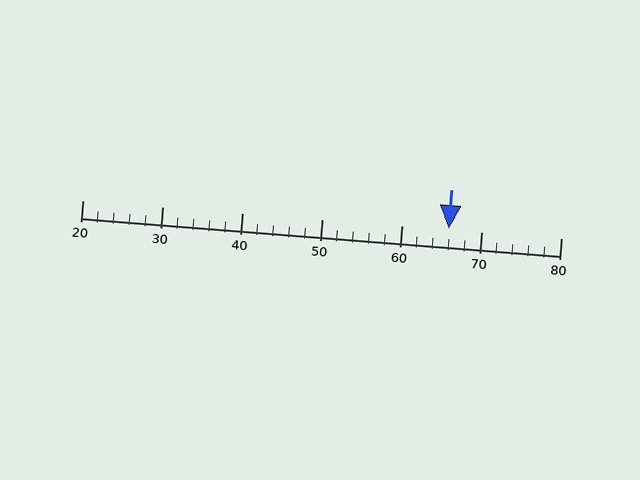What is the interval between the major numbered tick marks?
The major tick marks are spaced 10 units apart.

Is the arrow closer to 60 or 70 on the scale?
The arrow is closer to 70.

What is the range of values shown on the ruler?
The ruler shows values from 20 to 80.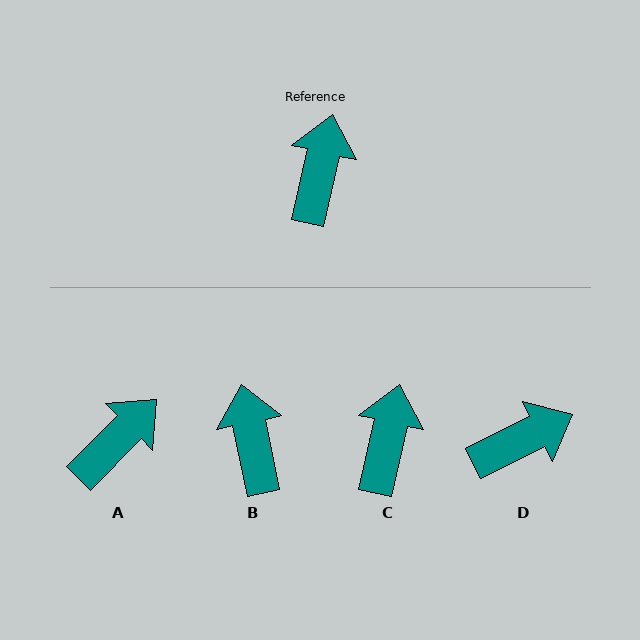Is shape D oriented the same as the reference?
No, it is off by about 51 degrees.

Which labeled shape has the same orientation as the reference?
C.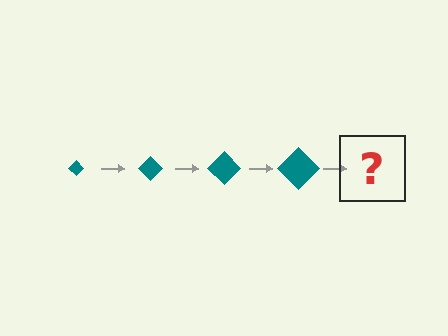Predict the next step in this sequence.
The next step is a teal diamond, larger than the previous one.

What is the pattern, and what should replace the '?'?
The pattern is that the diamond gets progressively larger each step. The '?' should be a teal diamond, larger than the previous one.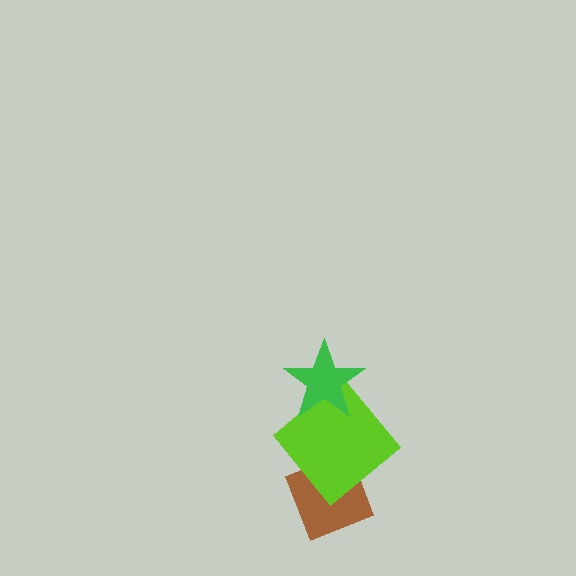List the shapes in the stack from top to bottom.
From top to bottom: the green star, the lime diamond, the brown diamond.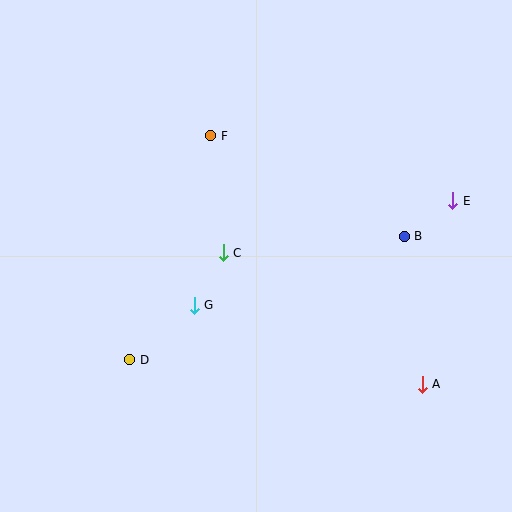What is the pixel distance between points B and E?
The distance between B and E is 60 pixels.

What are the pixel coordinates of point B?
Point B is at (404, 236).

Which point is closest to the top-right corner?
Point E is closest to the top-right corner.